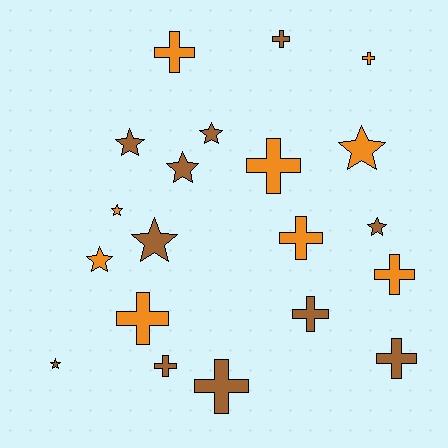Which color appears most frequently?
Brown, with 11 objects.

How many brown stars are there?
There are 6 brown stars.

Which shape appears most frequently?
Cross, with 11 objects.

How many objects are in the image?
There are 20 objects.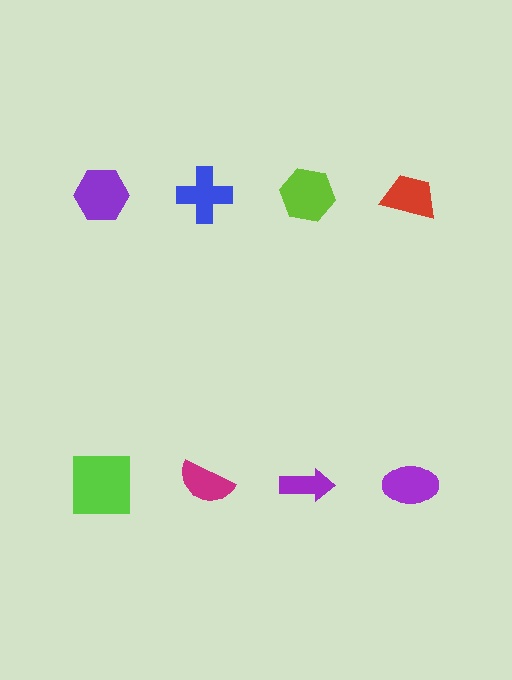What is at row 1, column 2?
A blue cross.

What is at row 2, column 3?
A purple arrow.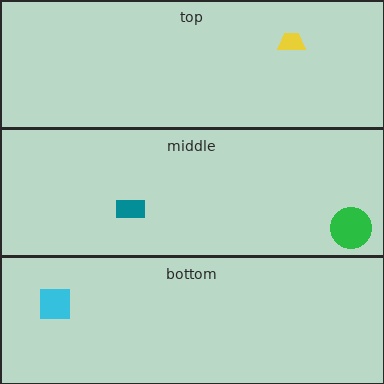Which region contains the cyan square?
The bottom region.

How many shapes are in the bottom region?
1.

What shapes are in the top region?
The yellow trapezoid.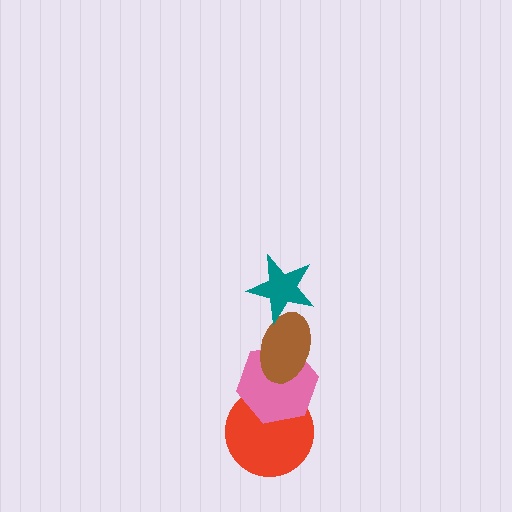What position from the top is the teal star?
The teal star is 1st from the top.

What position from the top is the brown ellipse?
The brown ellipse is 2nd from the top.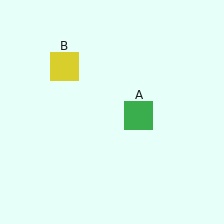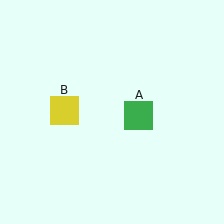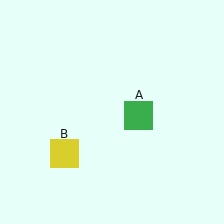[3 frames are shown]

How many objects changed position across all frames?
1 object changed position: yellow square (object B).